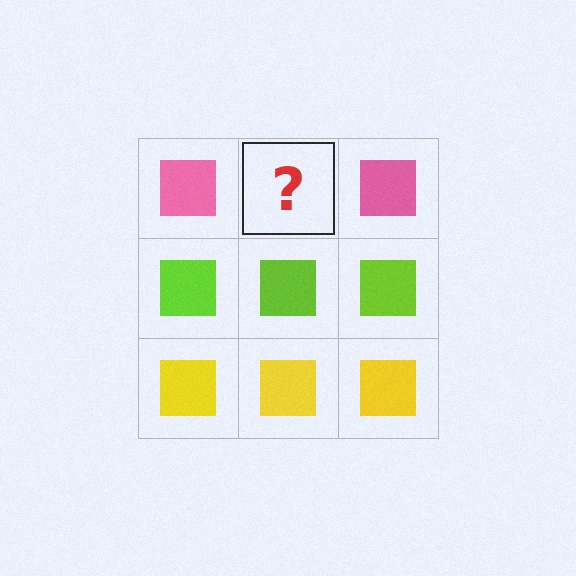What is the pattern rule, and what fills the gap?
The rule is that each row has a consistent color. The gap should be filled with a pink square.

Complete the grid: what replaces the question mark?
The question mark should be replaced with a pink square.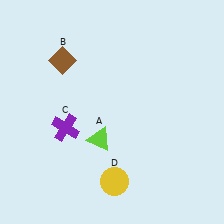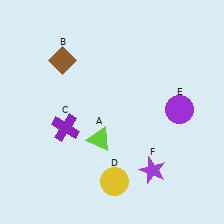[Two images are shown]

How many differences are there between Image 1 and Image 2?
There are 2 differences between the two images.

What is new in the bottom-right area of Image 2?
A purple star (F) was added in the bottom-right area of Image 2.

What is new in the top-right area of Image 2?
A purple circle (E) was added in the top-right area of Image 2.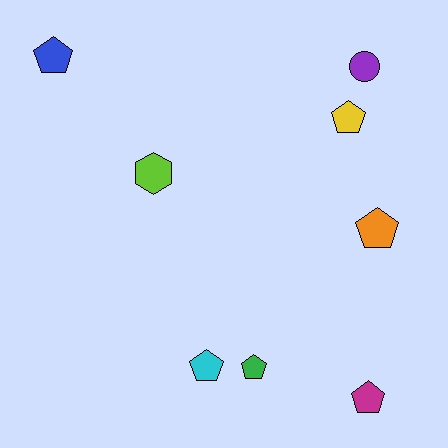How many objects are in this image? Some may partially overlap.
There are 8 objects.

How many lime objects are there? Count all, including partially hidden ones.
There is 1 lime object.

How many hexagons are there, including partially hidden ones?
There is 1 hexagon.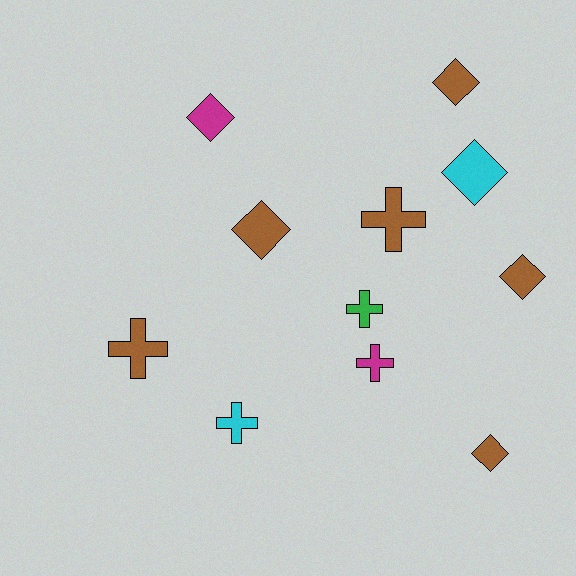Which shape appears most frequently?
Diamond, with 6 objects.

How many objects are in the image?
There are 11 objects.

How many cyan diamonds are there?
There is 1 cyan diamond.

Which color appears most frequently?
Brown, with 6 objects.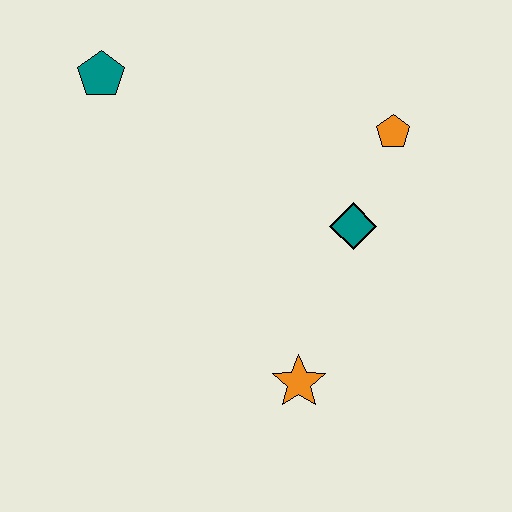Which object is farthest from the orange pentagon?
The teal pentagon is farthest from the orange pentagon.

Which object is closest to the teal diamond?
The orange pentagon is closest to the teal diamond.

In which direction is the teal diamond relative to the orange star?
The teal diamond is above the orange star.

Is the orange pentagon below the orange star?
No